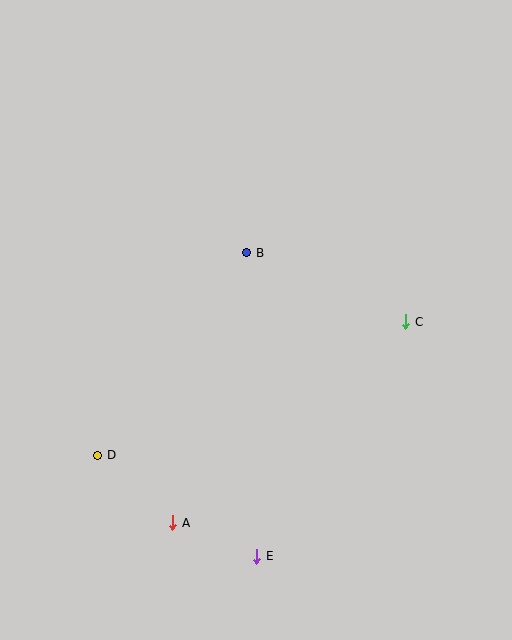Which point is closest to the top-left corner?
Point B is closest to the top-left corner.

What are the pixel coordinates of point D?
Point D is at (98, 455).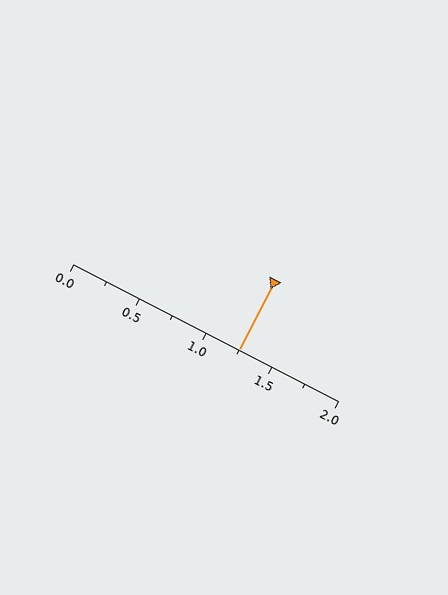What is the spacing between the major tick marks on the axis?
The major ticks are spaced 0.5 apart.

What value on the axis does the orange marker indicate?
The marker indicates approximately 1.25.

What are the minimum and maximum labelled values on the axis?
The axis runs from 0.0 to 2.0.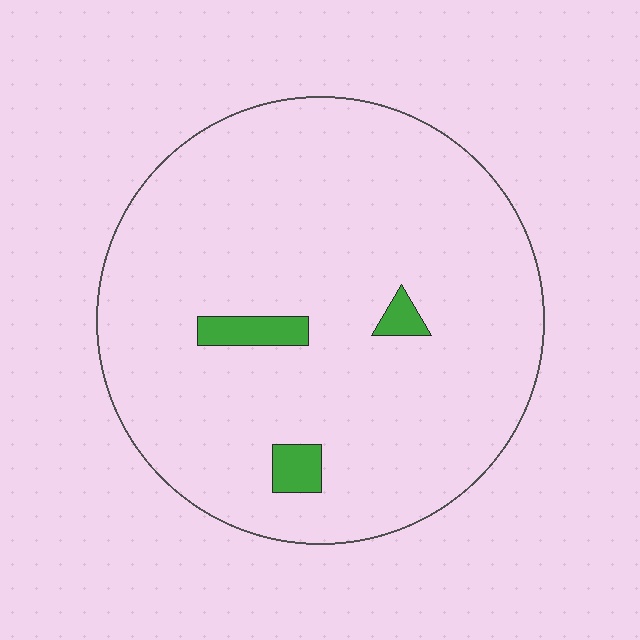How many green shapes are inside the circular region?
3.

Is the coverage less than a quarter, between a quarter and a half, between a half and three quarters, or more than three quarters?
Less than a quarter.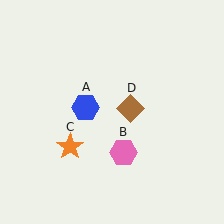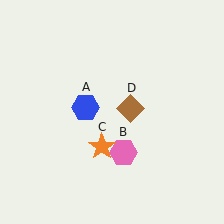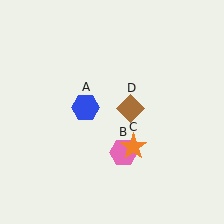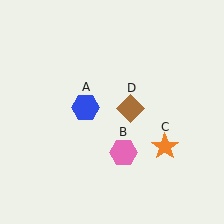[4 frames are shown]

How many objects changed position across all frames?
1 object changed position: orange star (object C).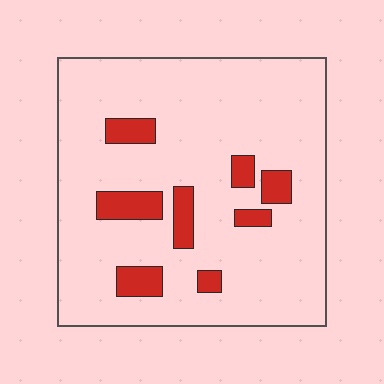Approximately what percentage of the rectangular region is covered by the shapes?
Approximately 15%.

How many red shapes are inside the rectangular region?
8.